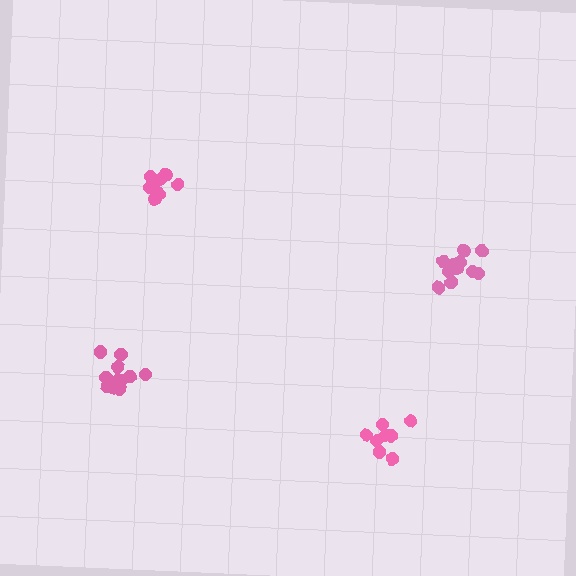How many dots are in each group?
Group 1: 11 dots, Group 2: 11 dots, Group 3: 8 dots, Group 4: 9 dots (39 total).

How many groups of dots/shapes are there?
There are 4 groups.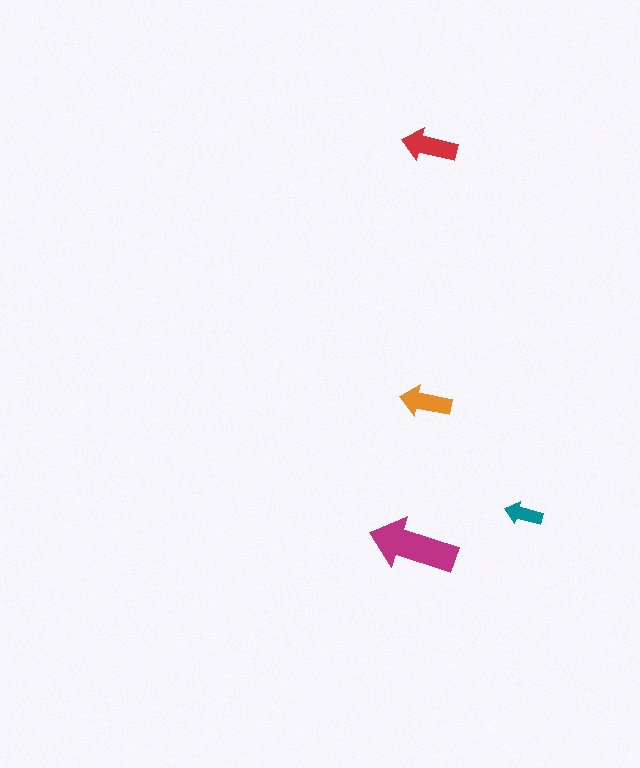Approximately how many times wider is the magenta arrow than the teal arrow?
About 2.5 times wider.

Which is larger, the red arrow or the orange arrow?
The red one.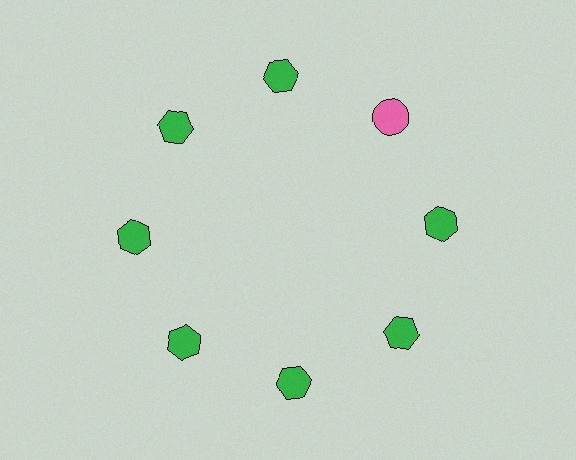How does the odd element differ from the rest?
It differs in both color (pink instead of green) and shape (circle instead of hexagon).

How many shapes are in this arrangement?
There are 8 shapes arranged in a ring pattern.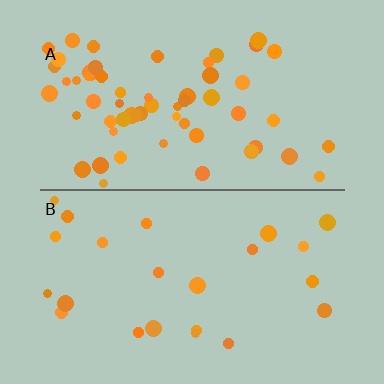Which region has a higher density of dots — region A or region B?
A (the top).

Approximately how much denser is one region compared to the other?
Approximately 2.6× — region A over region B.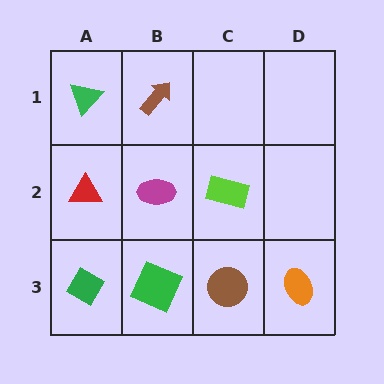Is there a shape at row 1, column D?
No, that cell is empty.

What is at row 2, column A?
A red triangle.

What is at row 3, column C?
A brown circle.